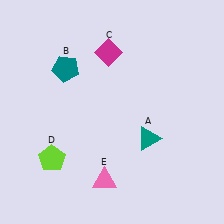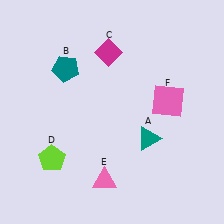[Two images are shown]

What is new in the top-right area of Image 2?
A pink square (F) was added in the top-right area of Image 2.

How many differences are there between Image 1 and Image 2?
There is 1 difference between the two images.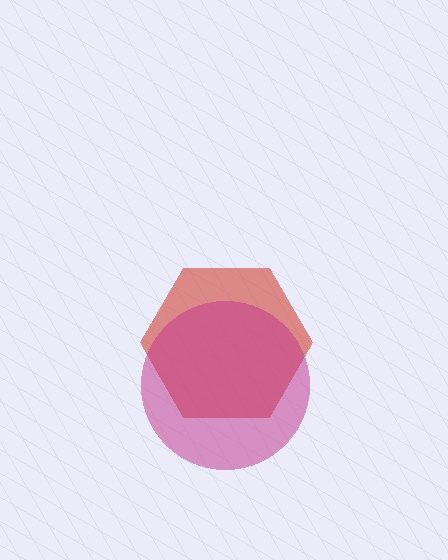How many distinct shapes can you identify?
There are 2 distinct shapes: a red hexagon, a magenta circle.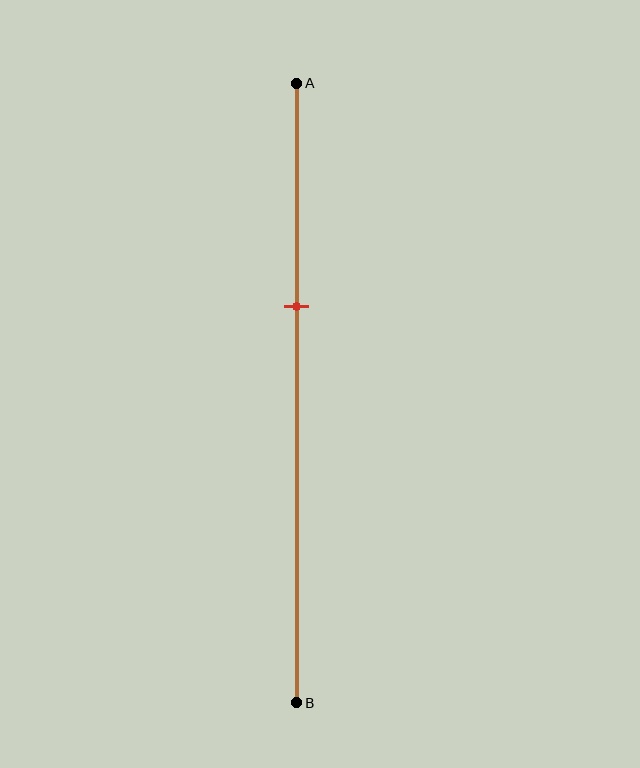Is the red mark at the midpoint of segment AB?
No, the mark is at about 35% from A, not at the 50% midpoint.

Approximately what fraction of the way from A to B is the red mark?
The red mark is approximately 35% of the way from A to B.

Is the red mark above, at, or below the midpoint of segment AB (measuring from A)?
The red mark is above the midpoint of segment AB.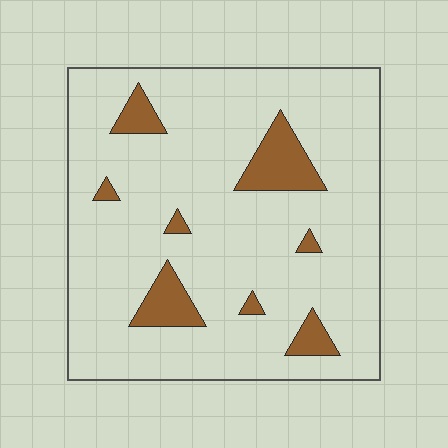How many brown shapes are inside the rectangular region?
8.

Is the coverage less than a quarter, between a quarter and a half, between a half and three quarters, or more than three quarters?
Less than a quarter.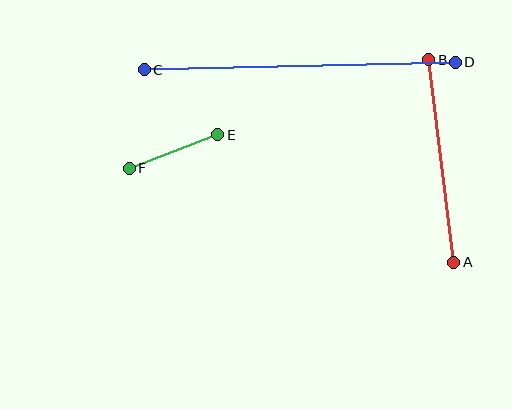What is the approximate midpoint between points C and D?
The midpoint is at approximately (300, 66) pixels.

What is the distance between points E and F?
The distance is approximately 95 pixels.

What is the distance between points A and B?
The distance is approximately 204 pixels.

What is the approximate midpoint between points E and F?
The midpoint is at approximately (173, 152) pixels.